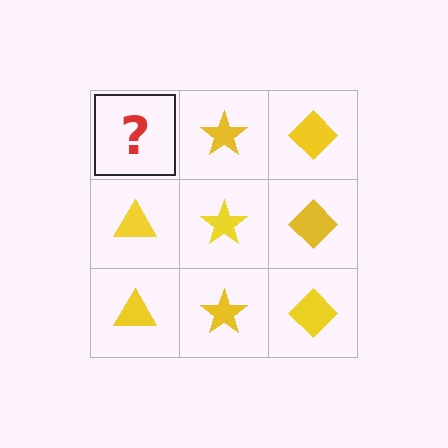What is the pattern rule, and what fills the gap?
The rule is that each column has a consistent shape. The gap should be filled with a yellow triangle.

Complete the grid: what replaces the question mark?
The question mark should be replaced with a yellow triangle.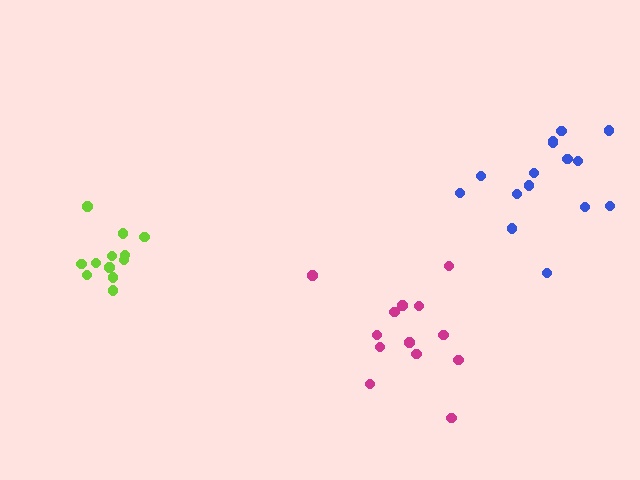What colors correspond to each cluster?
The clusters are colored: blue, magenta, lime.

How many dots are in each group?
Group 1: 15 dots, Group 2: 13 dots, Group 3: 12 dots (40 total).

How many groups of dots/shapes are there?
There are 3 groups.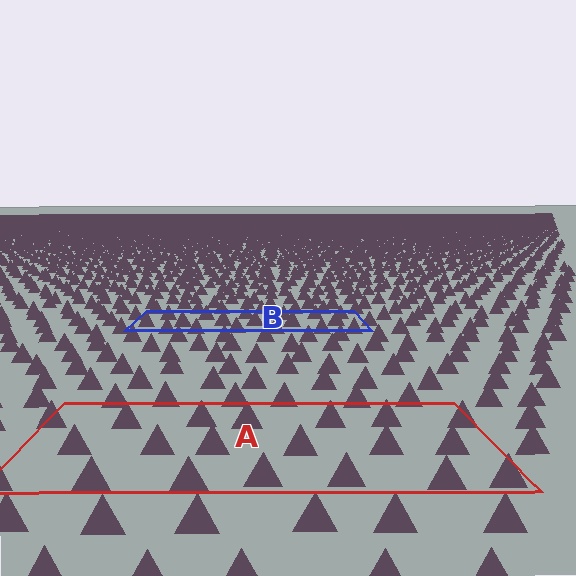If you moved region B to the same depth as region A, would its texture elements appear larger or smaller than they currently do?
They would appear larger. At a closer depth, the same texture elements are projected at a bigger on-screen size.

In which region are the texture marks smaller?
The texture marks are smaller in region B, because it is farther away.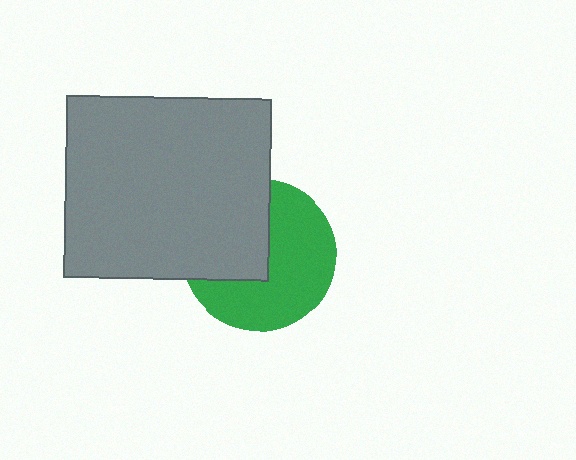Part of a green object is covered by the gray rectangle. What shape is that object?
It is a circle.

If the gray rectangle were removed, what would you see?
You would see the complete green circle.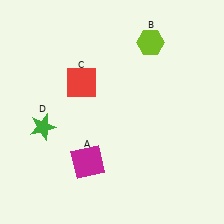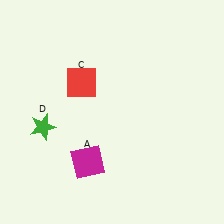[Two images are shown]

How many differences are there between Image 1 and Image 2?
There is 1 difference between the two images.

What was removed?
The lime hexagon (B) was removed in Image 2.